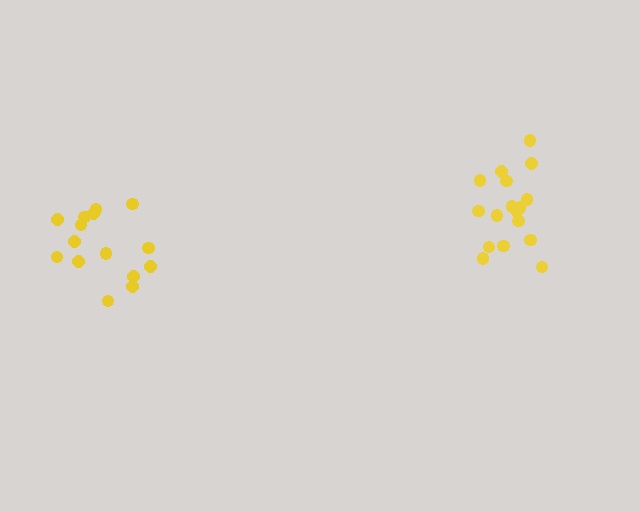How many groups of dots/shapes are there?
There are 2 groups.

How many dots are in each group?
Group 1: 17 dots, Group 2: 15 dots (32 total).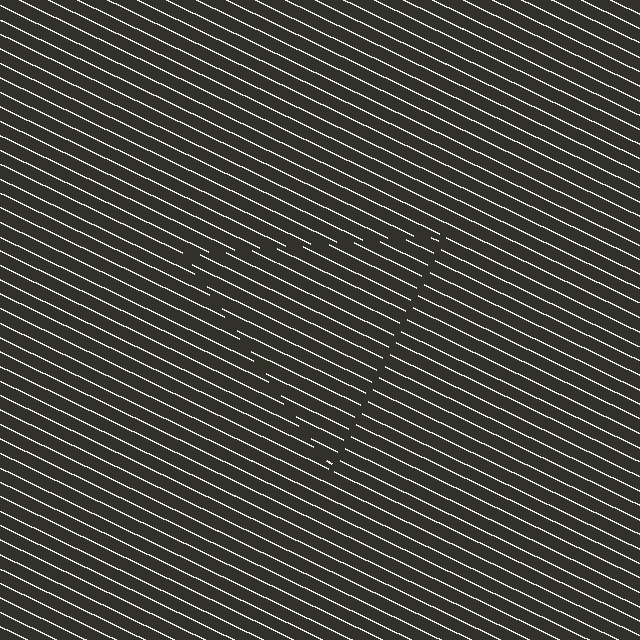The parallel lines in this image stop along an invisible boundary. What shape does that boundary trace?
An illusory triangle. The interior of the shape contains the same grating, shifted by half a period — the contour is defined by the phase discontinuity where line-ends from the inner and outer gratings abut.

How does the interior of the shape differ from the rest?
The interior of the shape contains the same grating, shifted by half a period — the contour is defined by the phase discontinuity where line-ends from the inner and outer gratings abut.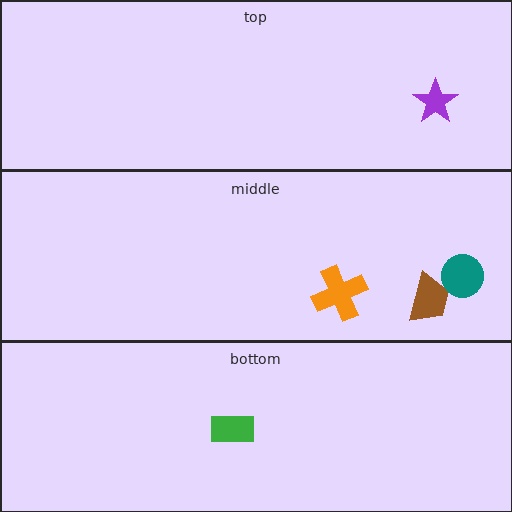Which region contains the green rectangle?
The bottom region.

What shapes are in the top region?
The purple star.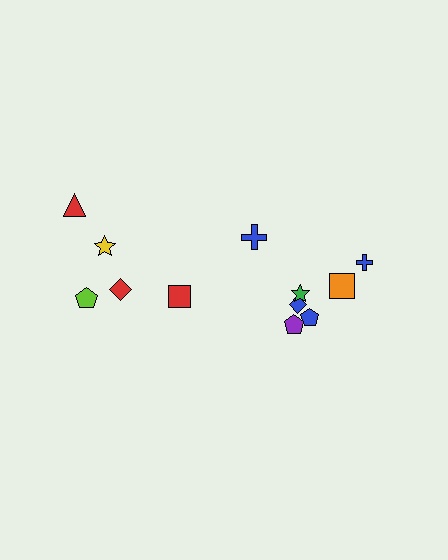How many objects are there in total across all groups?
There are 12 objects.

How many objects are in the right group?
There are 7 objects.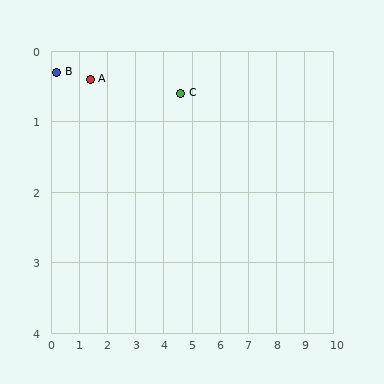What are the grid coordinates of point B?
Point B is at approximately (0.2, 0.3).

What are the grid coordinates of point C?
Point C is at approximately (4.6, 0.6).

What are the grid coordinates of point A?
Point A is at approximately (1.4, 0.4).